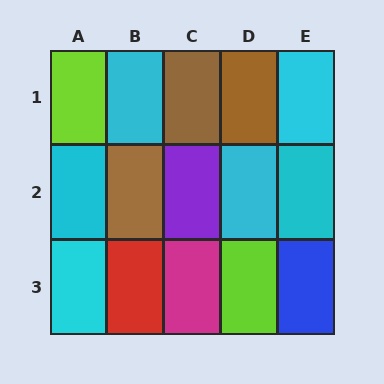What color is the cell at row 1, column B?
Cyan.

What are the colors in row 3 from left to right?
Cyan, red, magenta, lime, blue.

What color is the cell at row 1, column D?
Brown.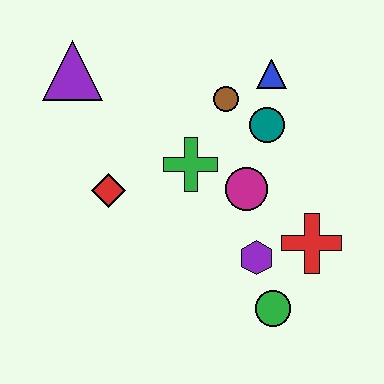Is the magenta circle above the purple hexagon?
Yes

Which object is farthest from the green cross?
The green circle is farthest from the green cross.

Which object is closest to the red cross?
The purple hexagon is closest to the red cross.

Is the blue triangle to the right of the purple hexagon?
Yes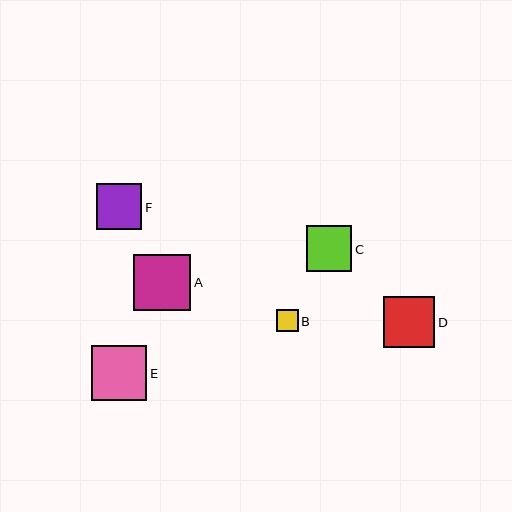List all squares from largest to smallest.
From largest to smallest: A, E, D, C, F, B.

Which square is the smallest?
Square B is the smallest with a size of approximately 22 pixels.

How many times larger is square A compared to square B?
Square A is approximately 2.6 times the size of square B.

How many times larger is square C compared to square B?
Square C is approximately 2.1 times the size of square B.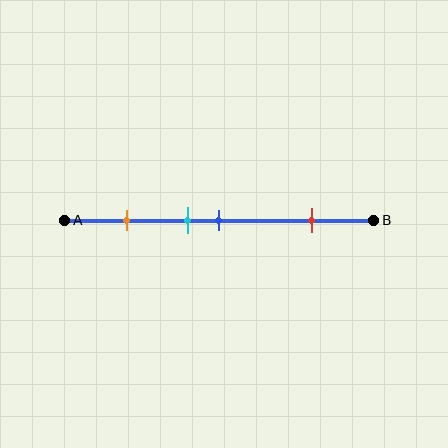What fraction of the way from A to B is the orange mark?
The orange mark is approximately 20% (0.2) of the way from A to B.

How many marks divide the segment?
There are 4 marks dividing the segment.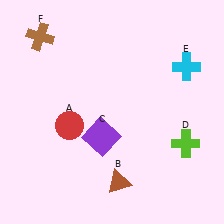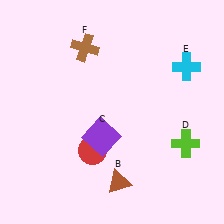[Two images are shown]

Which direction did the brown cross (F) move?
The brown cross (F) moved right.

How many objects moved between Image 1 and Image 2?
2 objects moved between the two images.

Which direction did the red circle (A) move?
The red circle (A) moved down.